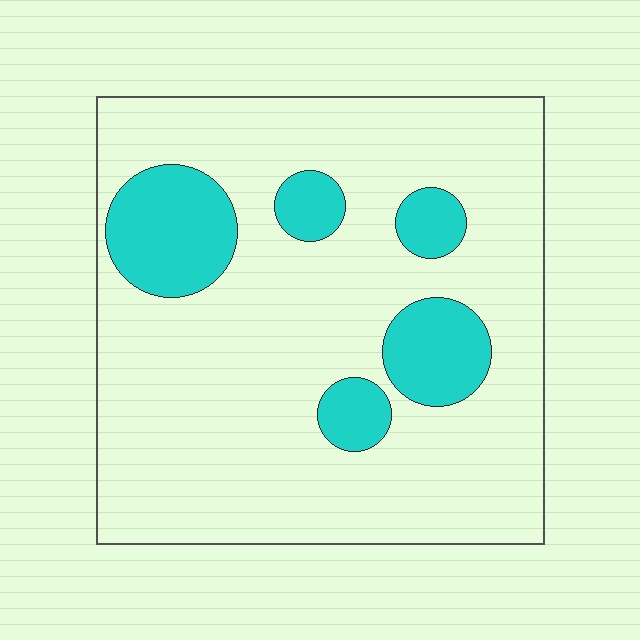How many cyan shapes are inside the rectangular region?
5.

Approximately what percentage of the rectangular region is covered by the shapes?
Approximately 20%.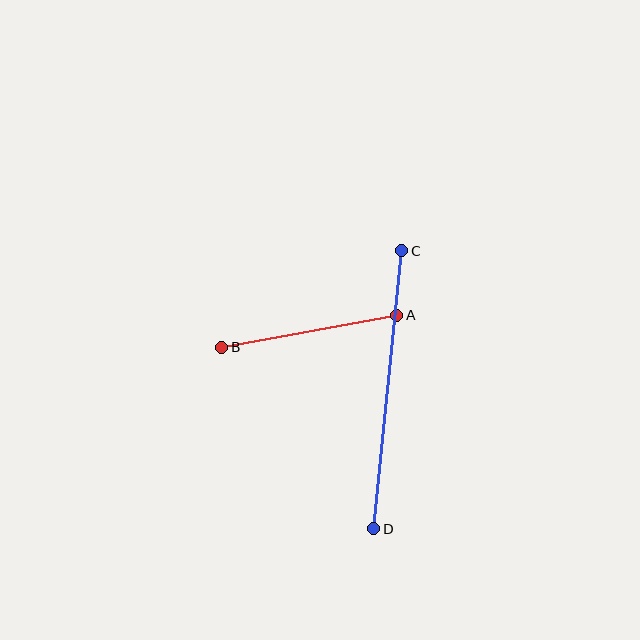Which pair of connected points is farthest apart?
Points C and D are farthest apart.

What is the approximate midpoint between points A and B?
The midpoint is at approximately (309, 331) pixels.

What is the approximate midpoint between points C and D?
The midpoint is at approximately (388, 390) pixels.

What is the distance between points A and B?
The distance is approximately 178 pixels.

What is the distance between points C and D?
The distance is approximately 280 pixels.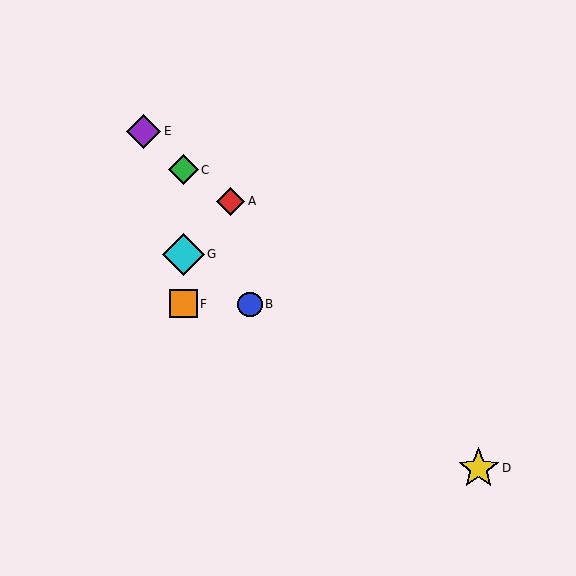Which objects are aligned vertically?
Objects C, F, G are aligned vertically.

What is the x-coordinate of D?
Object D is at x≈479.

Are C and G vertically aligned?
Yes, both are at x≈183.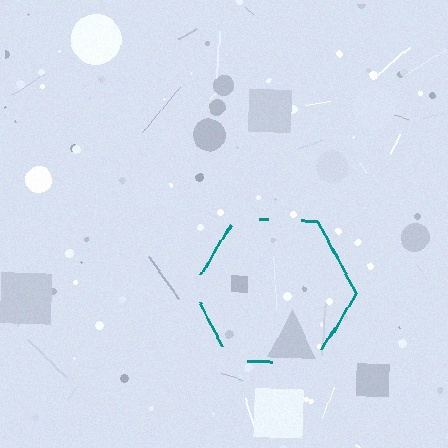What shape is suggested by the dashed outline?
The dashed outline suggests a hexagon.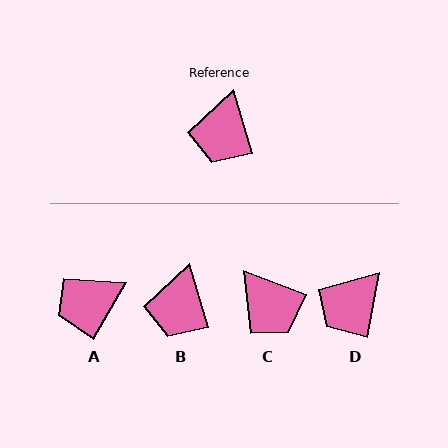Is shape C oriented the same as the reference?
No, it is off by about 53 degrees.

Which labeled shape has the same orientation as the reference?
B.